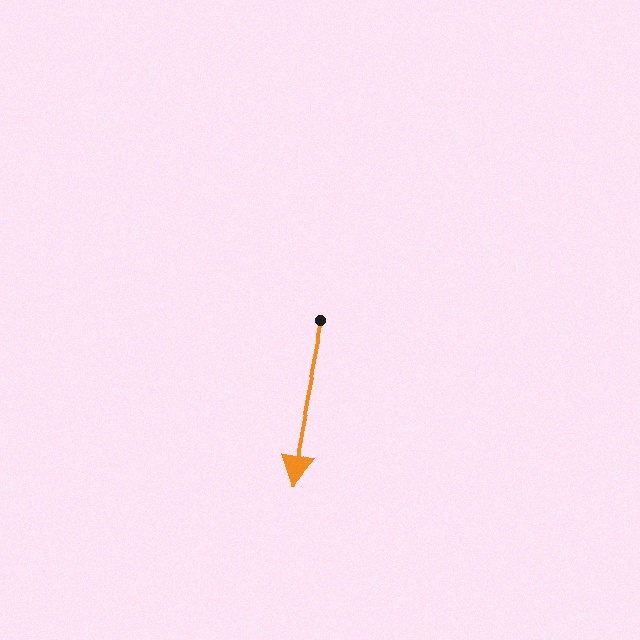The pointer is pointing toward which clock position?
Roughly 6 o'clock.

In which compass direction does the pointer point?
South.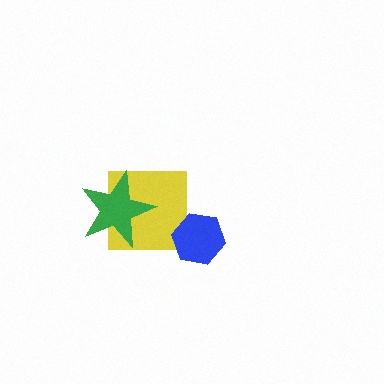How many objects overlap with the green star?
1 object overlaps with the green star.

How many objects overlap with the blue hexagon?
1 object overlaps with the blue hexagon.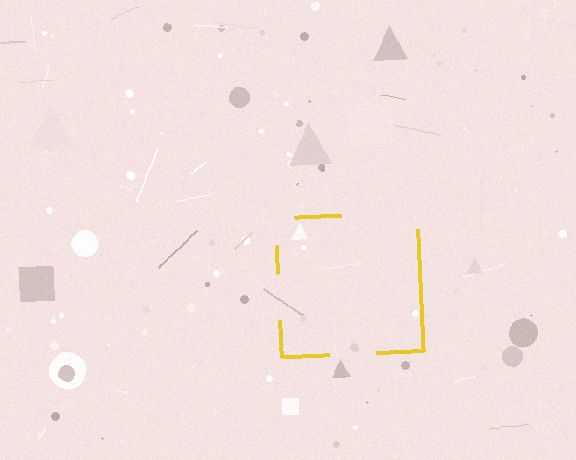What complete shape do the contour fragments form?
The contour fragments form a square.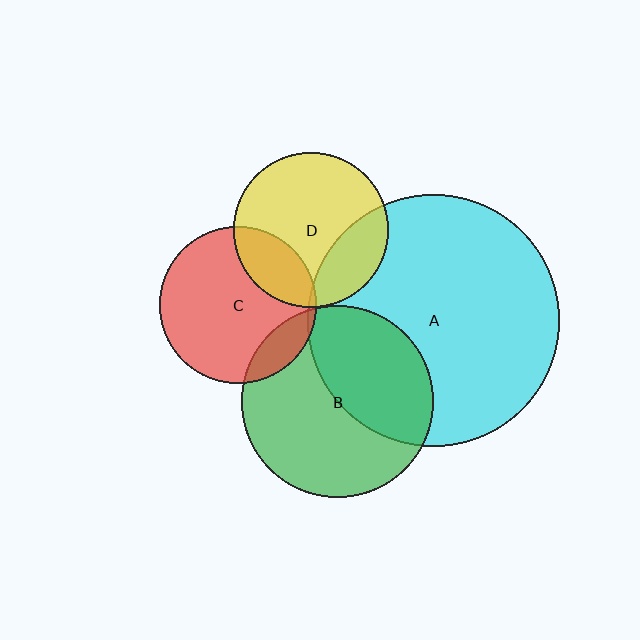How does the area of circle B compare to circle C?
Approximately 1.5 times.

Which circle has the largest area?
Circle A (cyan).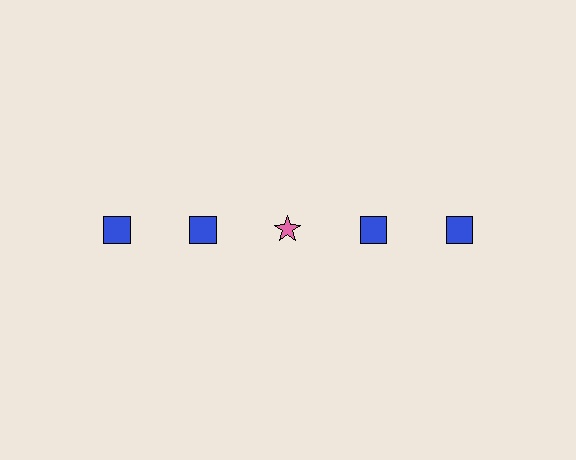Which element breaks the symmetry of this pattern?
The pink star in the top row, center column breaks the symmetry. All other shapes are blue squares.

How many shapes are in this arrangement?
There are 5 shapes arranged in a grid pattern.